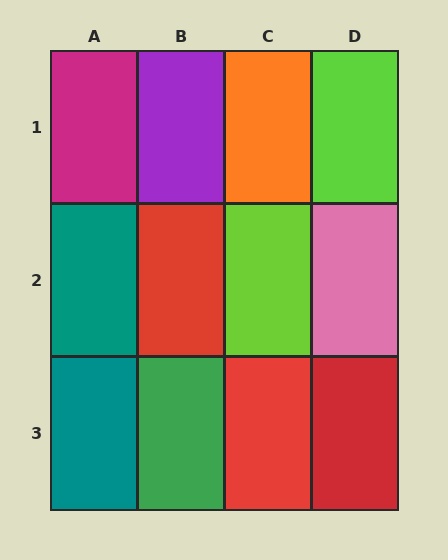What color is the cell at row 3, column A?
Teal.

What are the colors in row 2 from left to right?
Teal, red, lime, pink.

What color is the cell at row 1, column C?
Orange.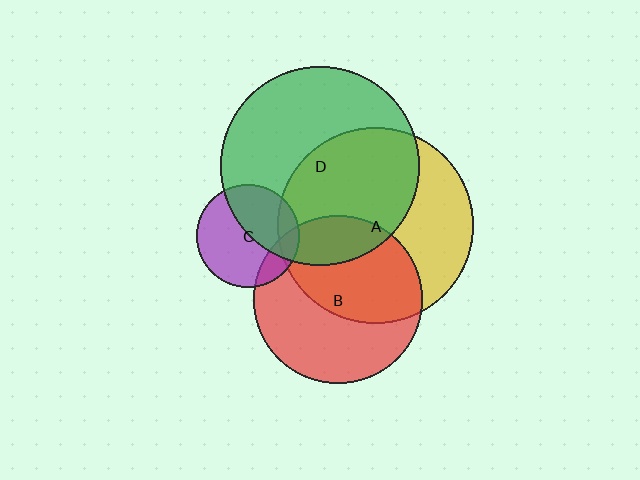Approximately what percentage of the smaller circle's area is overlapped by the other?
Approximately 45%.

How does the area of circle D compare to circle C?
Approximately 3.7 times.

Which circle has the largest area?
Circle D (green).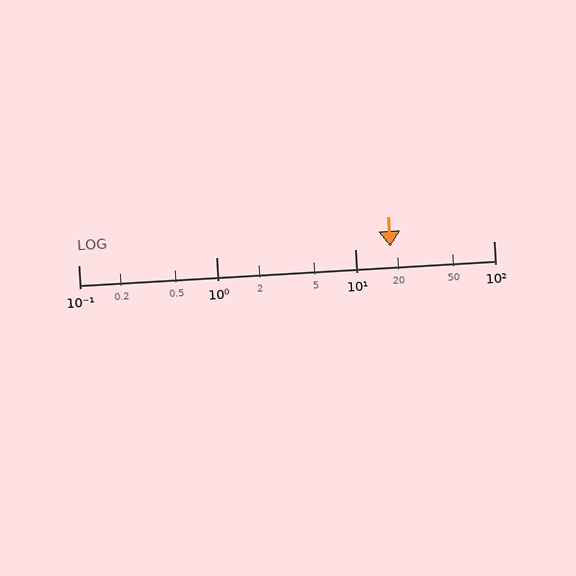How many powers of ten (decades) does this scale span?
The scale spans 3 decades, from 0.1 to 100.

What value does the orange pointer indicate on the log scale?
The pointer indicates approximately 18.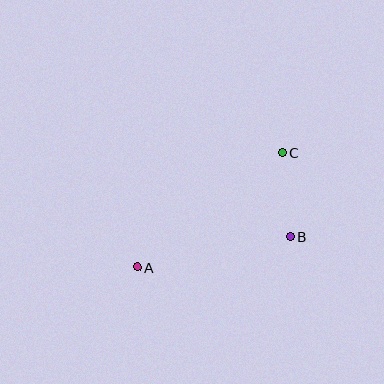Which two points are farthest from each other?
Points A and C are farthest from each other.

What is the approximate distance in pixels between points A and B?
The distance between A and B is approximately 156 pixels.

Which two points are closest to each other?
Points B and C are closest to each other.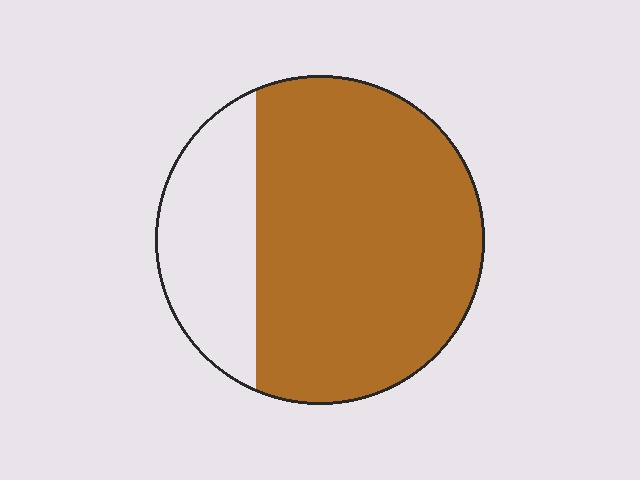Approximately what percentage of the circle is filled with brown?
Approximately 75%.